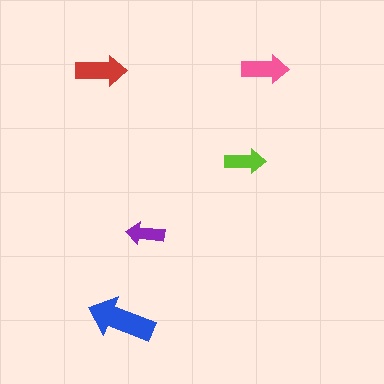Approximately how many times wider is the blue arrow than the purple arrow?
About 1.5 times wider.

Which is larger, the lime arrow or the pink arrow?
The pink one.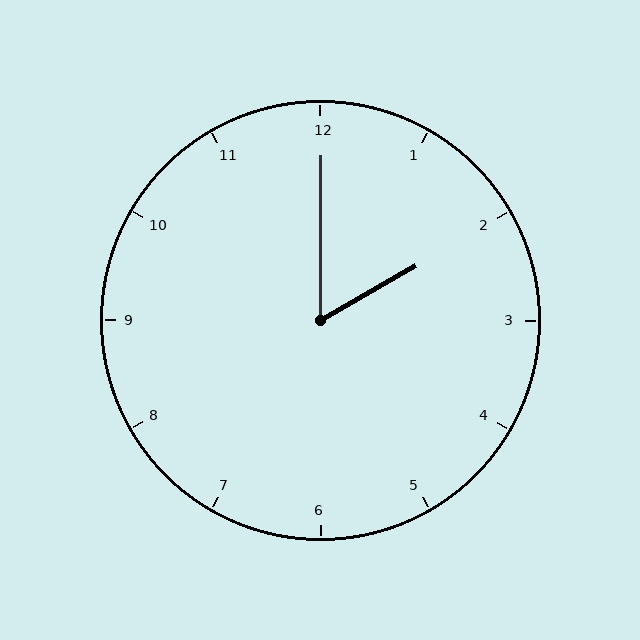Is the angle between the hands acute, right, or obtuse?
It is acute.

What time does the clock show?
2:00.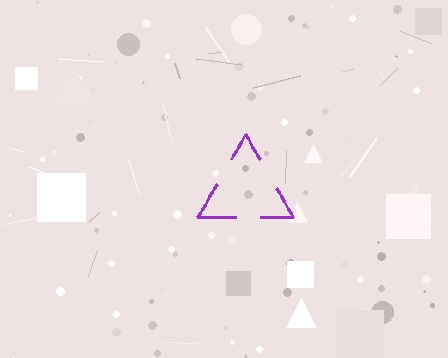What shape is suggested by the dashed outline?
The dashed outline suggests a triangle.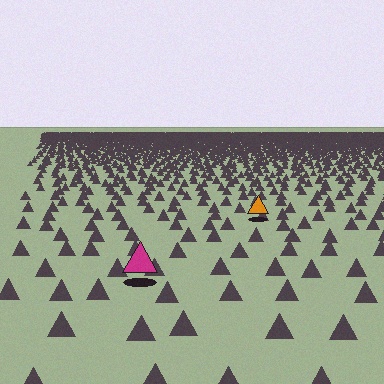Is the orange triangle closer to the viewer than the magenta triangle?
No. The magenta triangle is closer — you can tell from the texture gradient: the ground texture is coarser near it.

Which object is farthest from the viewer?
The orange triangle is farthest from the viewer. It appears smaller and the ground texture around it is denser.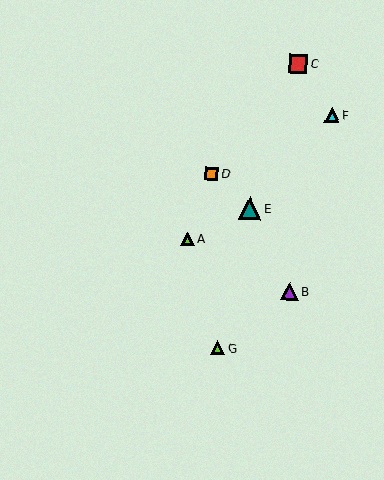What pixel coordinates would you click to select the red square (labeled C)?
Click at (298, 64) to select the red square C.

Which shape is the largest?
The teal triangle (labeled E) is the largest.